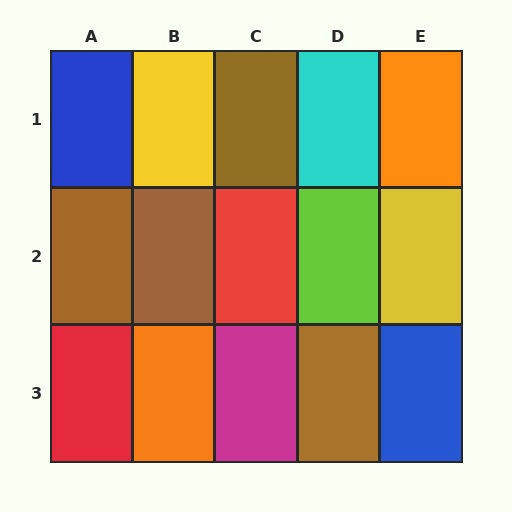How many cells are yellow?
2 cells are yellow.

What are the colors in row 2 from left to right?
Brown, brown, red, lime, yellow.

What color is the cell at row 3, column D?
Brown.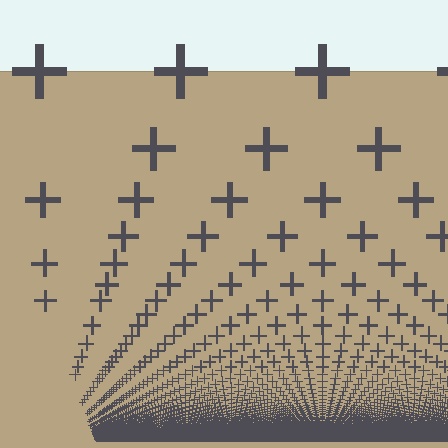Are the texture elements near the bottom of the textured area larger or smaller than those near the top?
Smaller. The gradient is inverted — elements near the bottom are smaller and denser.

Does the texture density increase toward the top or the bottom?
Density increases toward the bottom.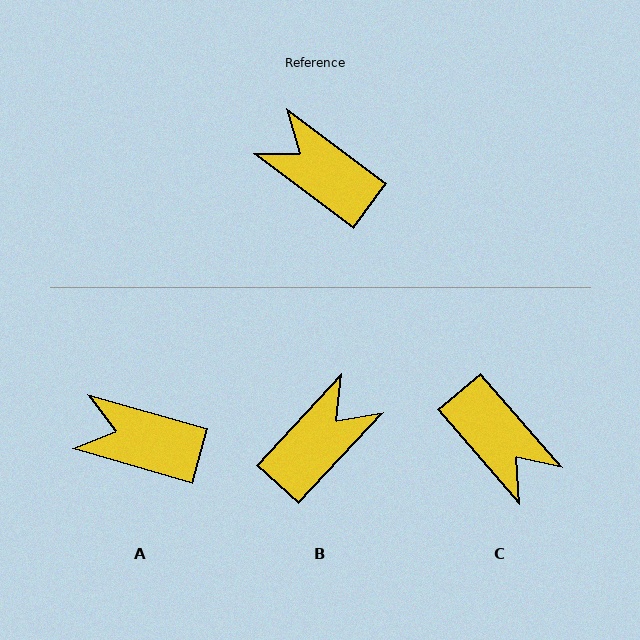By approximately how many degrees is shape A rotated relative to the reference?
Approximately 21 degrees counter-clockwise.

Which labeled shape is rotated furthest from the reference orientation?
C, about 168 degrees away.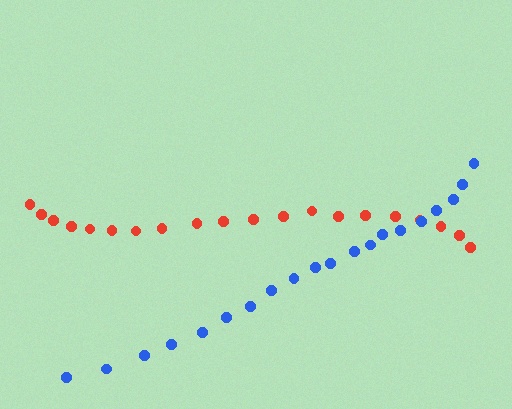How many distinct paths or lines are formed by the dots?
There are 2 distinct paths.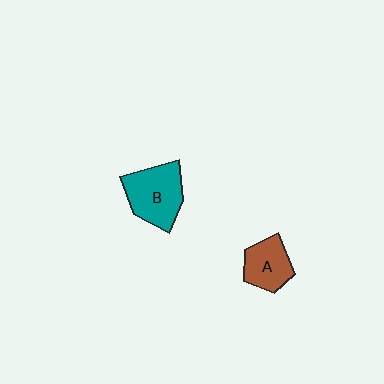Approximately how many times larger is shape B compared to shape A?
Approximately 1.4 times.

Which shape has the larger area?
Shape B (teal).